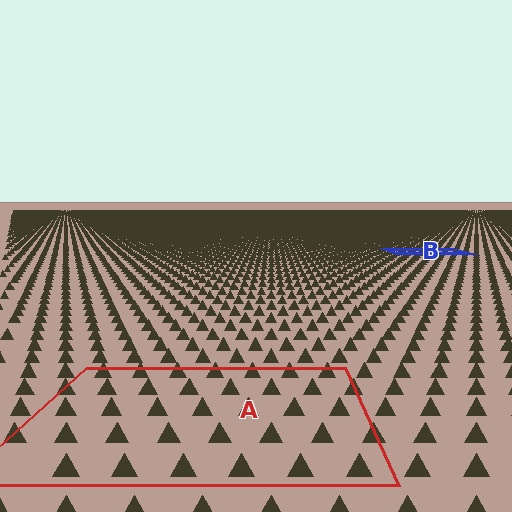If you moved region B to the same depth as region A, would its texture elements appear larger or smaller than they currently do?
They would appear larger. At a closer depth, the same texture elements are projected at a bigger on-screen size.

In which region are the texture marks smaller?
The texture marks are smaller in region B, because it is farther away.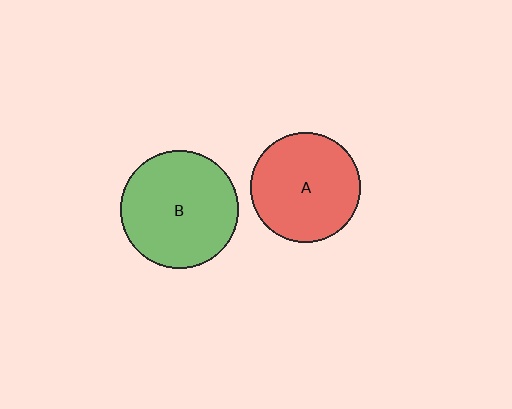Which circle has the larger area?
Circle B (green).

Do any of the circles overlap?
No, none of the circles overlap.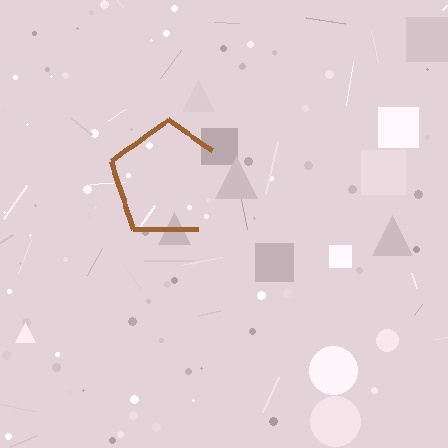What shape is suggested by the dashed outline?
The dashed outline suggests a pentagon.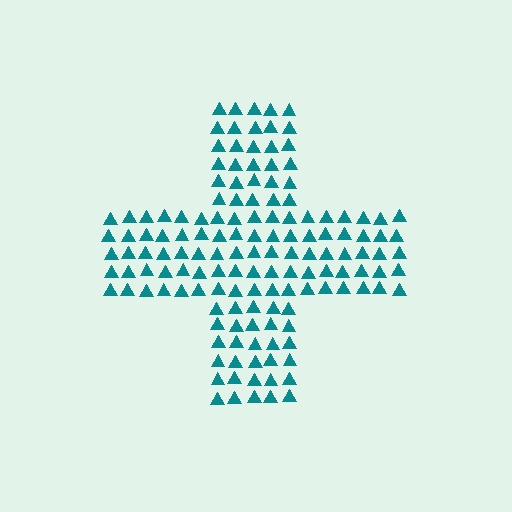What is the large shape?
The large shape is a cross.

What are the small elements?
The small elements are triangles.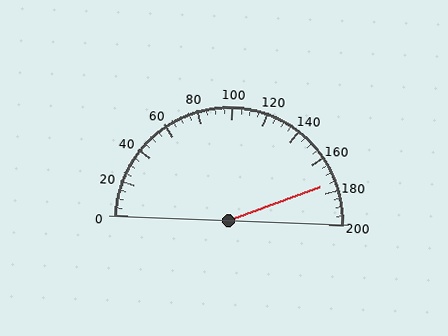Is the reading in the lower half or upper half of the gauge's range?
The reading is in the upper half of the range (0 to 200).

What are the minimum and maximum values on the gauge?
The gauge ranges from 0 to 200.